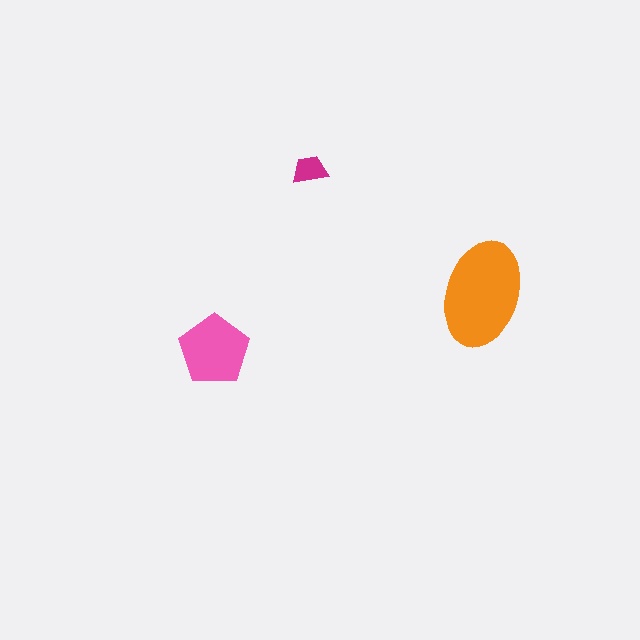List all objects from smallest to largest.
The magenta trapezoid, the pink pentagon, the orange ellipse.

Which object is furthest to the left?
The pink pentagon is leftmost.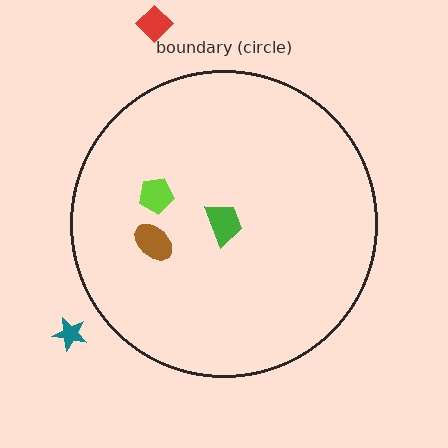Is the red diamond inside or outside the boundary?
Outside.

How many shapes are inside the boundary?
3 inside, 2 outside.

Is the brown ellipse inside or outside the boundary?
Inside.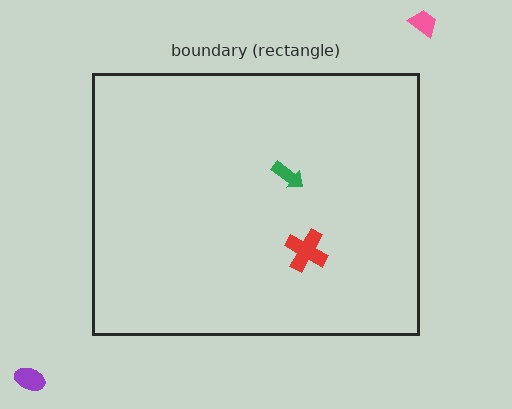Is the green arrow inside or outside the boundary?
Inside.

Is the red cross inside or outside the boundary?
Inside.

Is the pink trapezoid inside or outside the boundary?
Outside.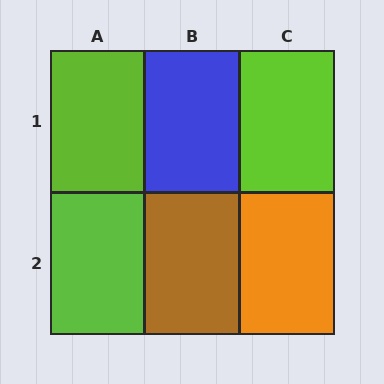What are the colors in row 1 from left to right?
Lime, blue, lime.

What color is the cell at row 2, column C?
Orange.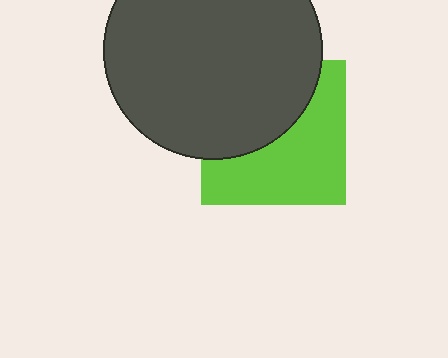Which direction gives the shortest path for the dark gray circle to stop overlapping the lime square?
Moving up gives the shortest separation.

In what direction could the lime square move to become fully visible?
The lime square could move down. That would shift it out from behind the dark gray circle entirely.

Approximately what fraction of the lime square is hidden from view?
Roughly 46% of the lime square is hidden behind the dark gray circle.